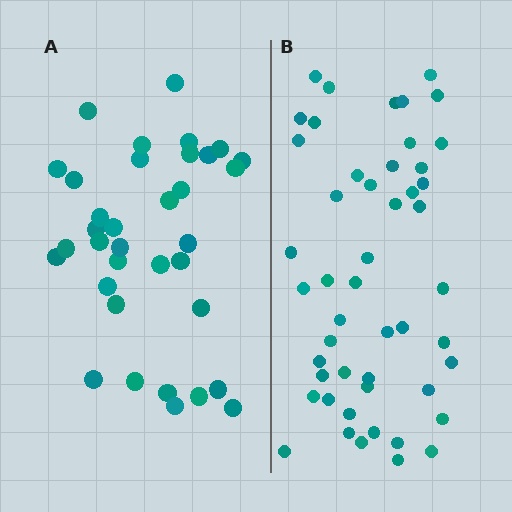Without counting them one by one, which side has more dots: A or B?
Region B (the right region) has more dots.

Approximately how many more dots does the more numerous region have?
Region B has approximately 15 more dots than region A.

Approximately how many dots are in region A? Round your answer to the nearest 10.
About 40 dots. (The exact count is 35, which rounds to 40.)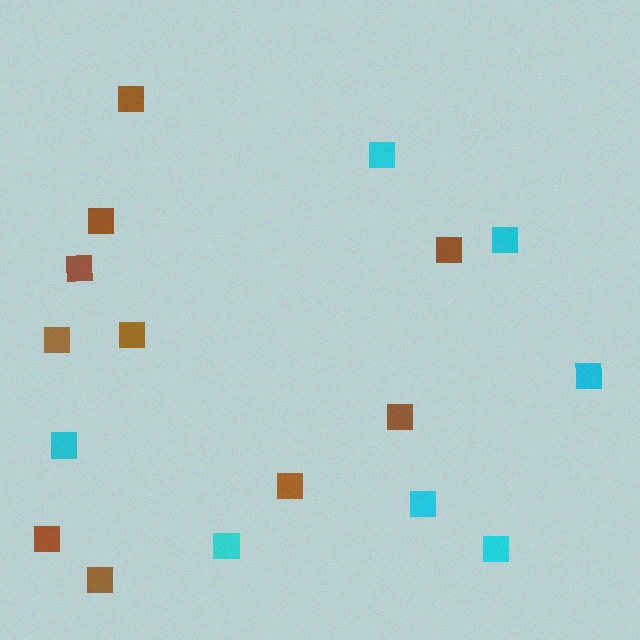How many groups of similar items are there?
There are 2 groups: one group of cyan squares (7) and one group of brown squares (10).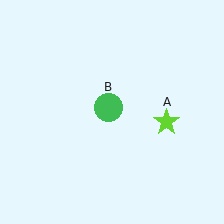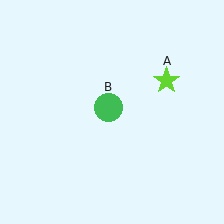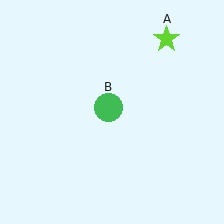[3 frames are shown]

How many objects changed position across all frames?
1 object changed position: lime star (object A).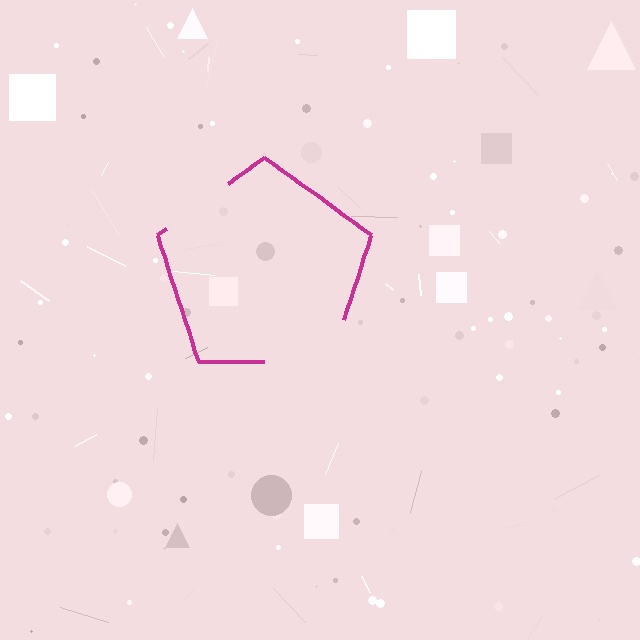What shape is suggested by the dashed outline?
The dashed outline suggests a pentagon.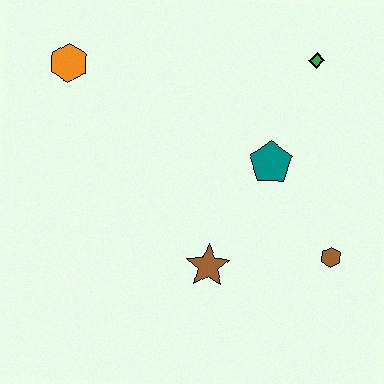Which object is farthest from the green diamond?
The orange hexagon is farthest from the green diamond.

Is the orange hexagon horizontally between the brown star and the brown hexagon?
No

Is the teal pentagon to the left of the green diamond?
Yes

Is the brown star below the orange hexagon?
Yes